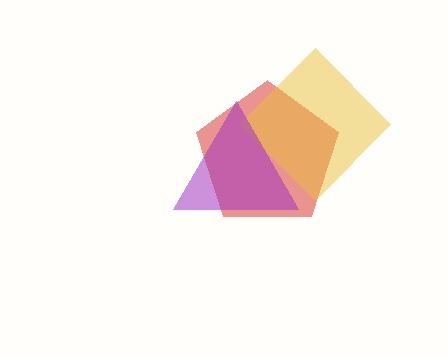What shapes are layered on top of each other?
The layered shapes are: a red pentagon, a yellow diamond, a purple triangle.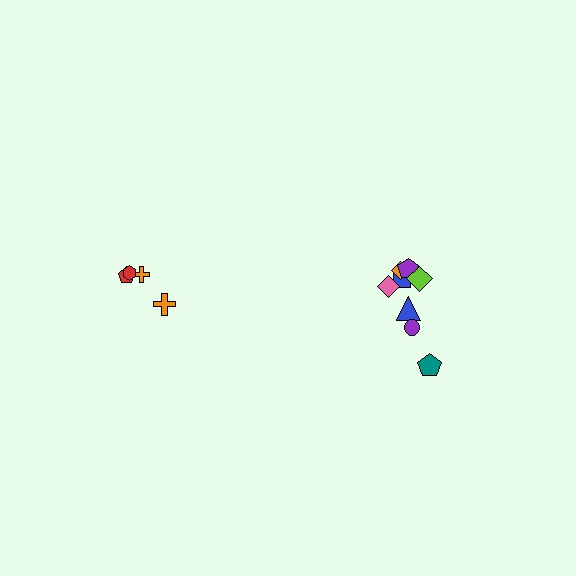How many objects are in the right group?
There are 8 objects.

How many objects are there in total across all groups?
There are 12 objects.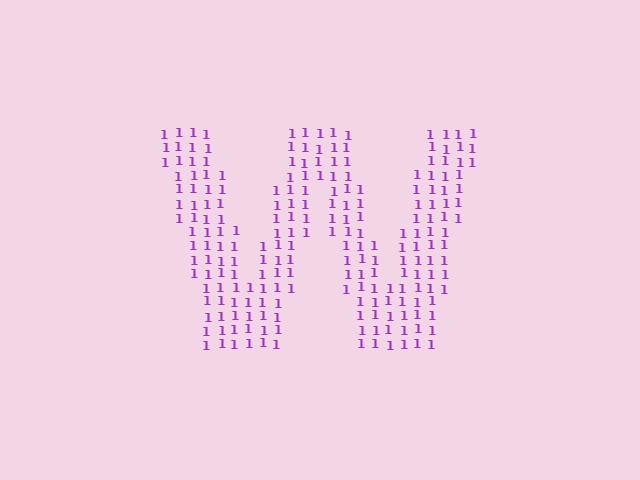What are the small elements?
The small elements are digit 1's.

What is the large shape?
The large shape is the letter W.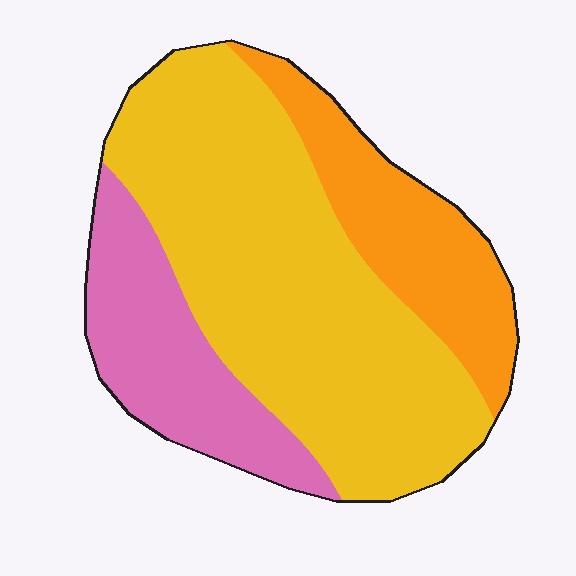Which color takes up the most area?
Yellow, at roughly 60%.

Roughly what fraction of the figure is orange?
Orange takes up about one fifth (1/5) of the figure.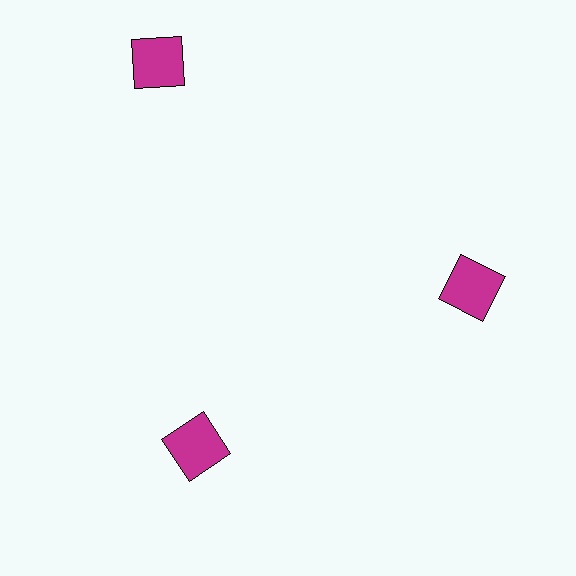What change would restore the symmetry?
The symmetry would be restored by moving it inward, back onto the ring so that all 3 squares sit at equal angles and equal distance from the center.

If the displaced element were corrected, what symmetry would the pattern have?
It would have 3-fold rotational symmetry — the pattern would map onto itself every 120 degrees.